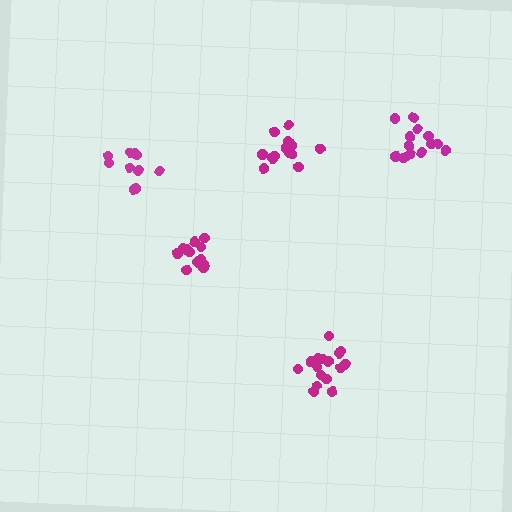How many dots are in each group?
Group 1: 14 dots, Group 2: 14 dots, Group 3: 12 dots, Group 4: 10 dots, Group 5: 16 dots (66 total).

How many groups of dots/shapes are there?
There are 5 groups.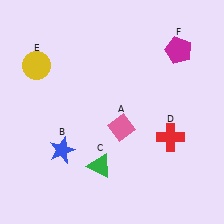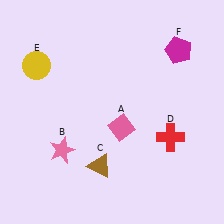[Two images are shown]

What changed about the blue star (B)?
In Image 1, B is blue. In Image 2, it changed to pink.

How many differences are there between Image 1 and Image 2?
There are 2 differences between the two images.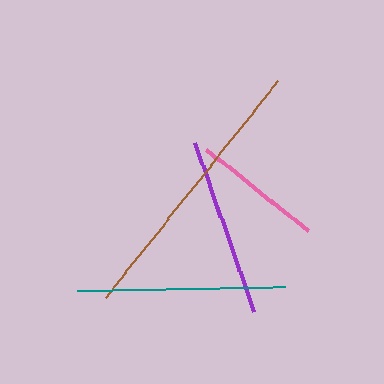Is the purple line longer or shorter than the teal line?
The teal line is longer than the purple line.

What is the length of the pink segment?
The pink segment is approximately 131 pixels long.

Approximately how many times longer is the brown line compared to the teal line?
The brown line is approximately 1.3 times the length of the teal line.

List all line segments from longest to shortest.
From longest to shortest: brown, teal, purple, pink.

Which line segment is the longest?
The brown line is the longest at approximately 276 pixels.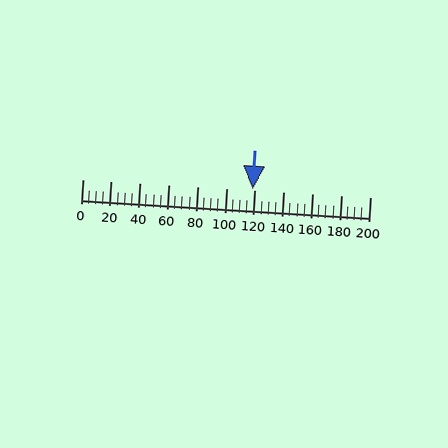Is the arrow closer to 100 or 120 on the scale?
The arrow is closer to 120.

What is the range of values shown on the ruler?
The ruler shows values from 0 to 200.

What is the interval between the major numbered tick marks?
The major tick marks are spaced 20 units apart.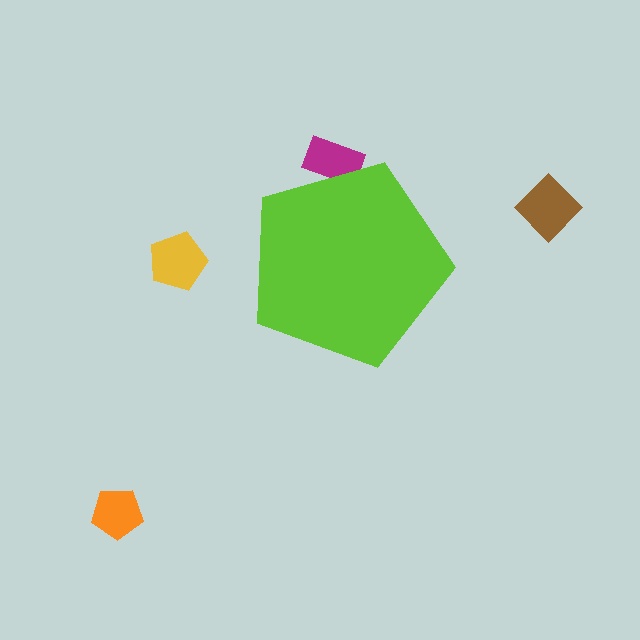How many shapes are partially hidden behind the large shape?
1 shape is partially hidden.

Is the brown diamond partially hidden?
No, the brown diamond is fully visible.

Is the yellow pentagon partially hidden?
No, the yellow pentagon is fully visible.